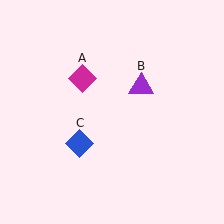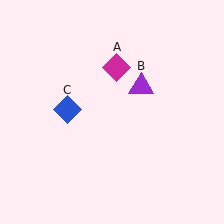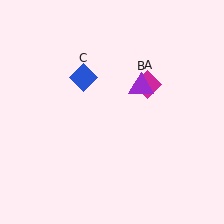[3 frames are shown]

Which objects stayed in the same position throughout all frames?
Purple triangle (object B) remained stationary.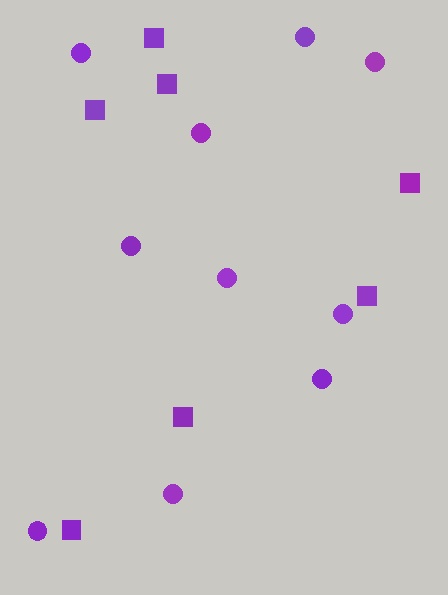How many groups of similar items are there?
There are 2 groups: one group of circles (10) and one group of squares (7).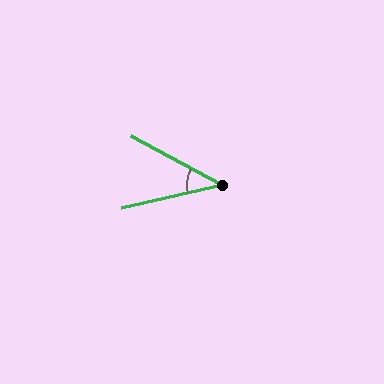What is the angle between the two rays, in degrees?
Approximately 41 degrees.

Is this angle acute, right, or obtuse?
It is acute.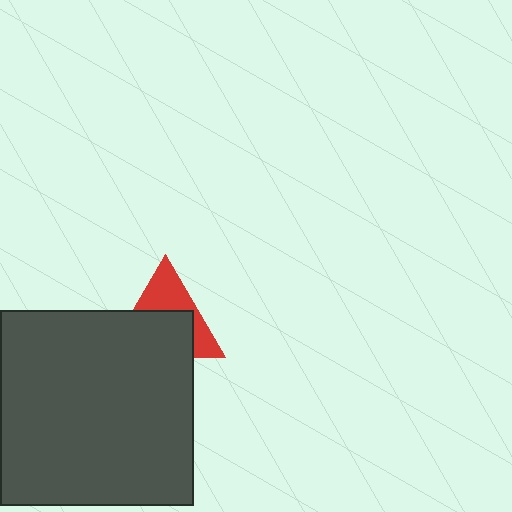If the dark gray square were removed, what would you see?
You would see the complete red triangle.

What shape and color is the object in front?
The object in front is a dark gray square.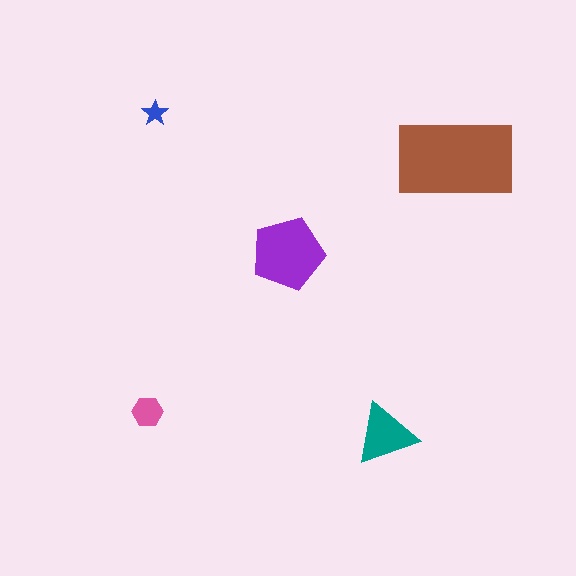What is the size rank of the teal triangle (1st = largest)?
3rd.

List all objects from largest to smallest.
The brown rectangle, the purple pentagon, the teal triangle, the pink hexagon, the blue star.